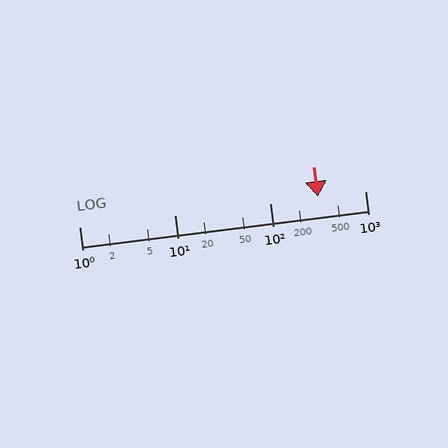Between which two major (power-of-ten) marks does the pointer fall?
The pointer is between 100 and 1000.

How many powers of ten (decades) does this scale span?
The scale spans 3 decades, from 1 to 1000.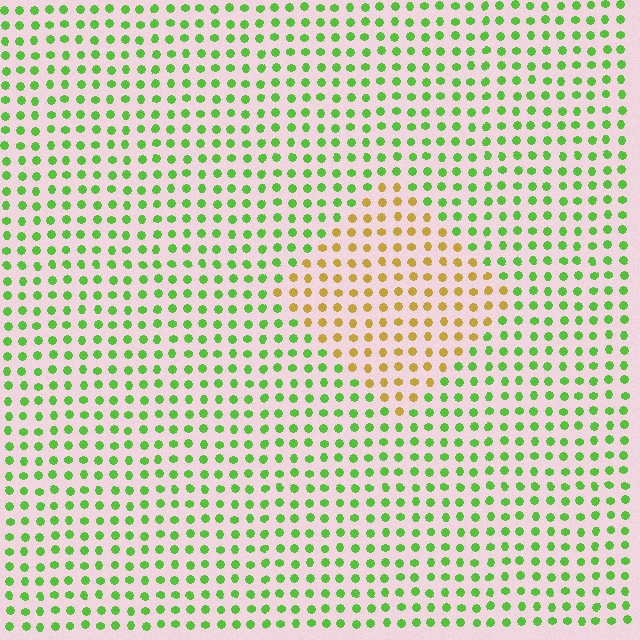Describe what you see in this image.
The image is filled with small lime elements in a uniform arrangement. A diamond-shaped region is visible where the elements are tinted to a slightly different hue, forming a subtle color boundary.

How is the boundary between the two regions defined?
The boundary is defined purely by a slight shift in hue (about 63 degrees). Spacing, size, and orientation are identical on both sides.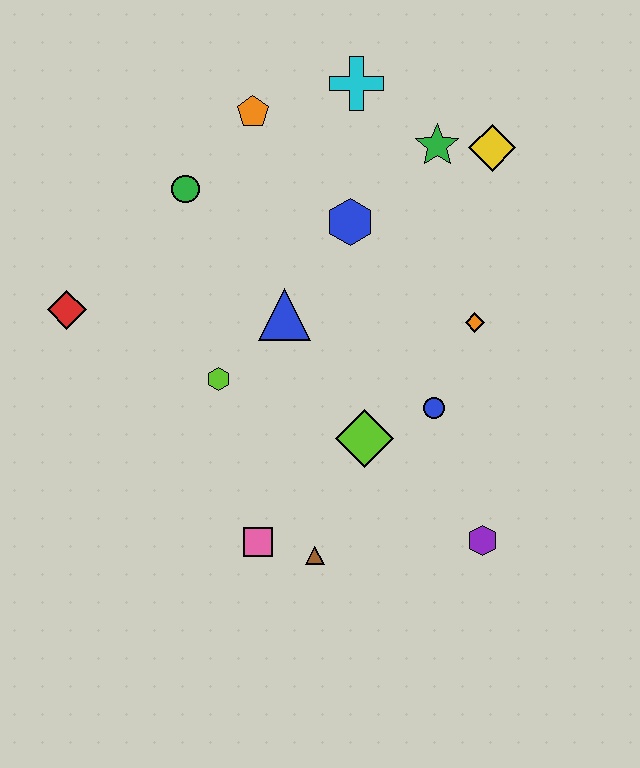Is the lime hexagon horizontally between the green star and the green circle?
Yes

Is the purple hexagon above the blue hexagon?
No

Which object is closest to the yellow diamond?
The green star is closest to the yellow diamond.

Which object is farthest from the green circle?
The purple hexagon is farthest from the green circle.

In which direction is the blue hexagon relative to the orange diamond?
The blue hexagon is to the left of the orange diamond.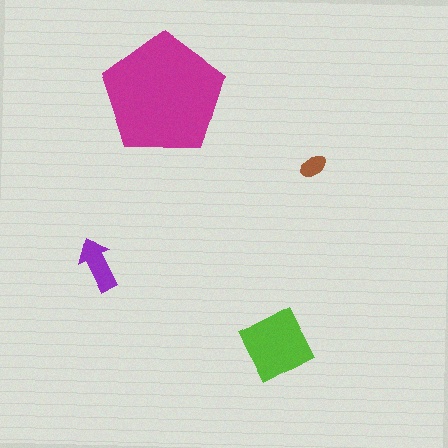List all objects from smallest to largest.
The brown ellipse, the purple arrow, the lime diamond, the magenta pentagon.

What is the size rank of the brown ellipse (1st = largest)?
4th.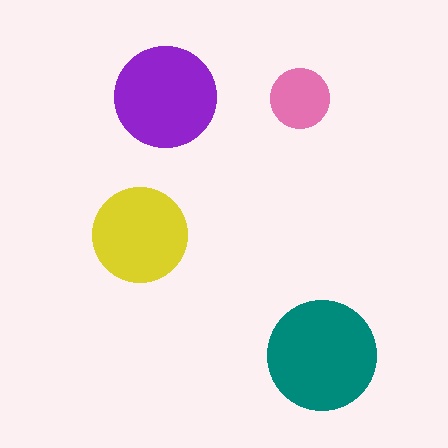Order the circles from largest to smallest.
the teal one, the purple one, the yellow one, the pink one.